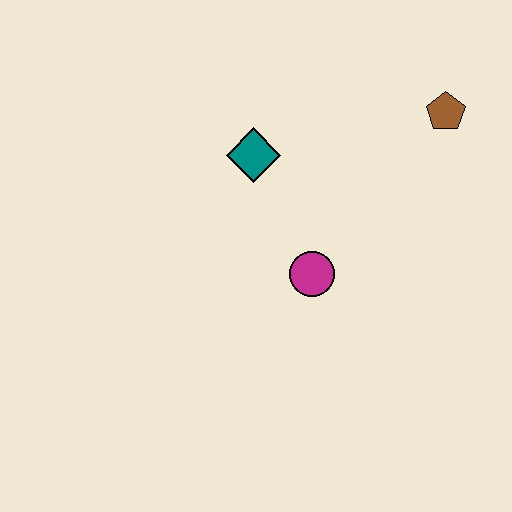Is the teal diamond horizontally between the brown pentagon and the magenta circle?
No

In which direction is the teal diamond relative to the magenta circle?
The teal diamond is above the magenta circle.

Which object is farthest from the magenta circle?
The brown pentagon is farthest from the magenta circle.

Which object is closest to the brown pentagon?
The teal diamond is closest to the brown pentagon.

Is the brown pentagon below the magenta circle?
No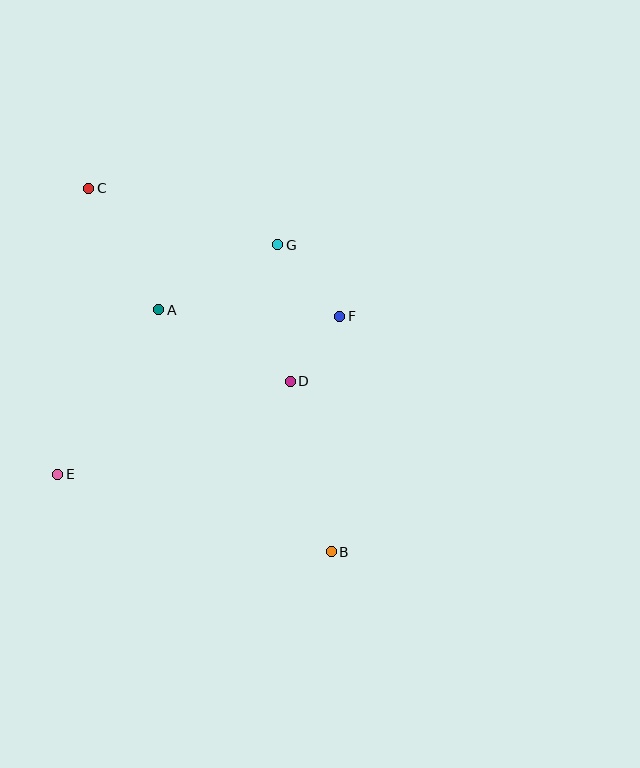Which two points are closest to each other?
Points D and F are closest to each other.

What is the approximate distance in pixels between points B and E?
The distance between B and E is approximately 284 pixels.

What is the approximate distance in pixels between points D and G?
The distance between D and G is approximately 137 pixels.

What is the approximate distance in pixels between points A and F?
The distance between A and F is approximately 181 pixels.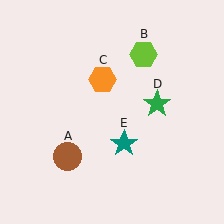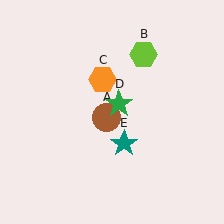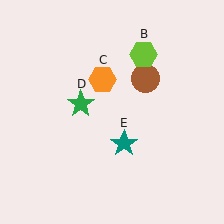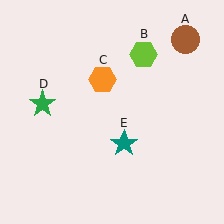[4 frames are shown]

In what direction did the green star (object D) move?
The green star (object D) moved left.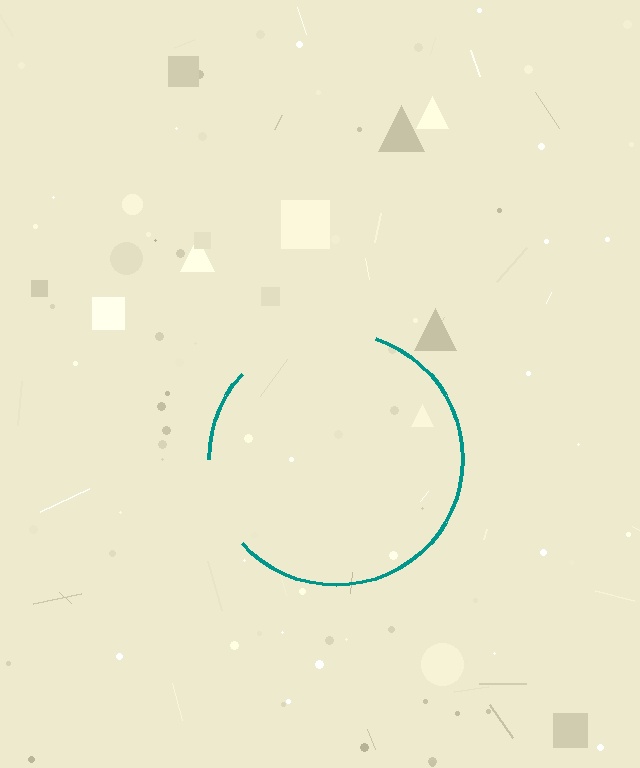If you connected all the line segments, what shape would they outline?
They would outline a circle.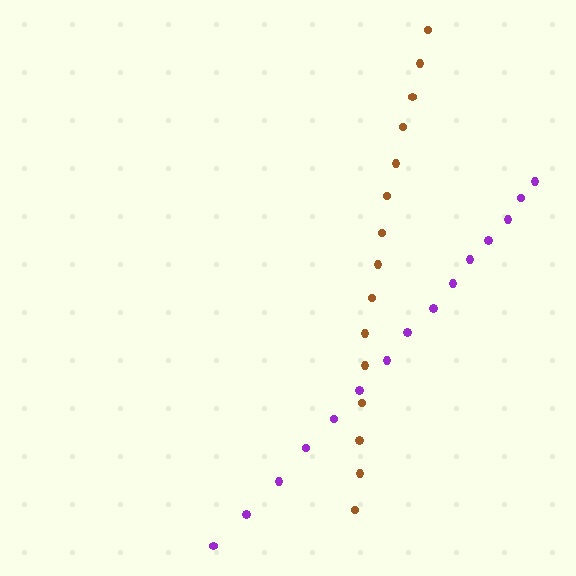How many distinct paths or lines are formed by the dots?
There are 2 distinct paths.